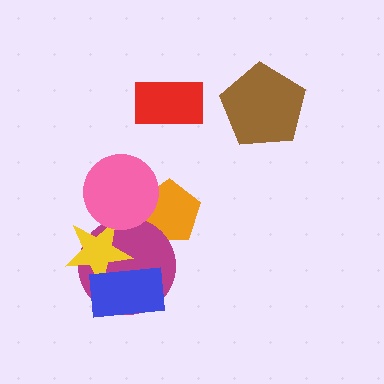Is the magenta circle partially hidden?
Yes, it is partially covered by another shape.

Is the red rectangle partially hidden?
No, no other shape covers it.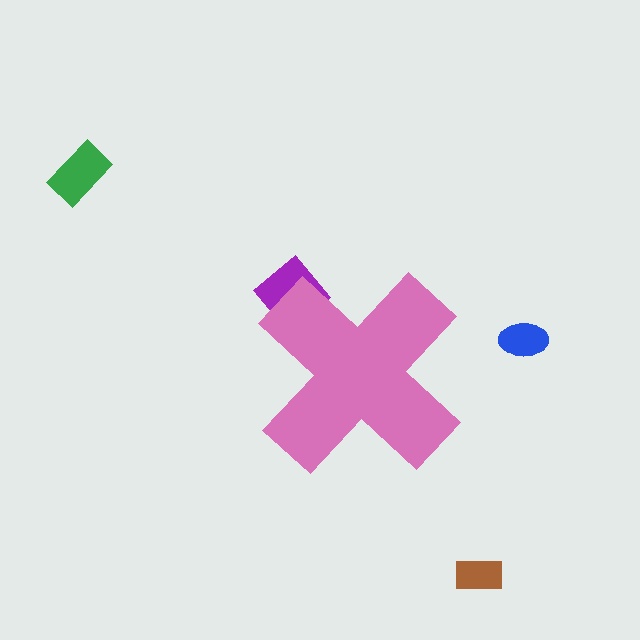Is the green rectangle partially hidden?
No, the green rectangle is fully visible.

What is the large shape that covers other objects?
A pink cross.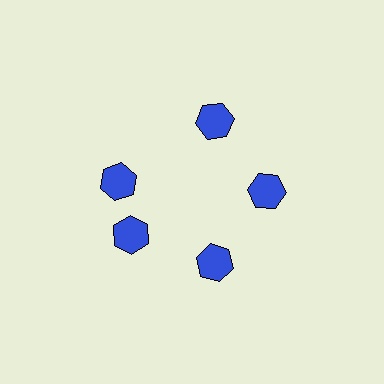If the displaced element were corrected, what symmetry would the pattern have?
It would have 5-fold rotational symmetry — the pattern would map onto itself every 72 degrees.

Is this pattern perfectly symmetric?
No. The 5 blue hexagons are arranged in a ring, but one element near the 10 o'clock position is rotated out of alignment along the ring, breaking the 5-fold rotational symmetry.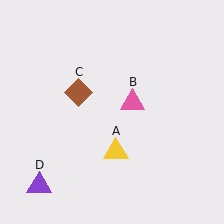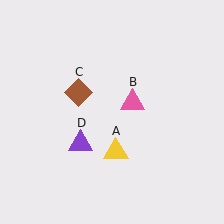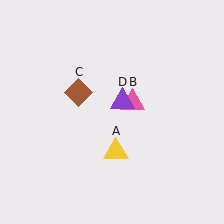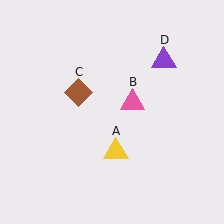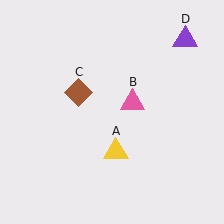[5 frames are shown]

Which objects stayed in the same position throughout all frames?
Yellow triangle (object A) and pink triangle (object B) and brown diamond (object C) remained stationary.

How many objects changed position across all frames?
1 object changed position: purple triangle (object D).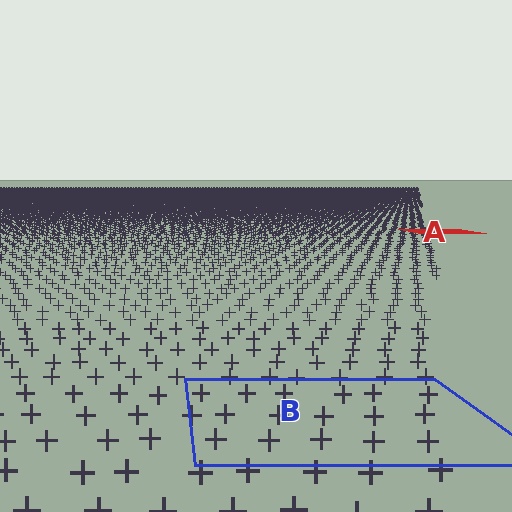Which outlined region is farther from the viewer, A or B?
Region A is farther from the viewer — the texture elements inside it appear smaller and more densely packed.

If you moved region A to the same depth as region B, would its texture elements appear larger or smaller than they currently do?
They would appear larger. At a closer depth, the same texture elements are projected at a bigger on-screen size.